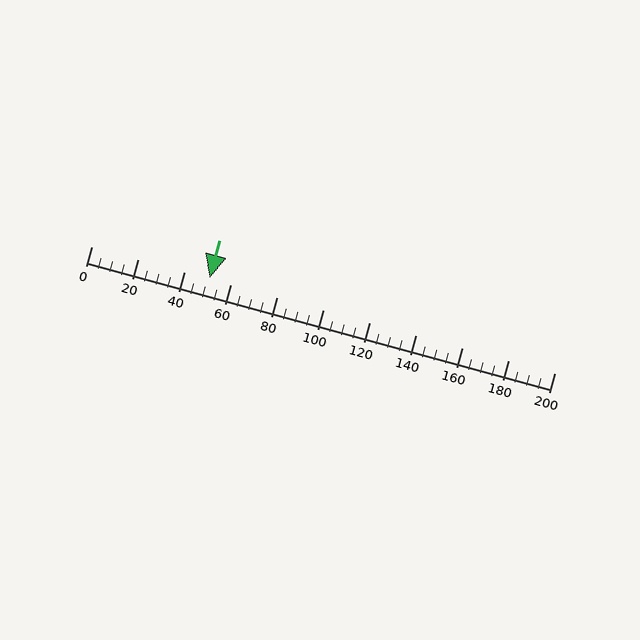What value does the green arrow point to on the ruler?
The green arrow points to approximately 51.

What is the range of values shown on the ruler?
The ruler shows values from 0 to 200.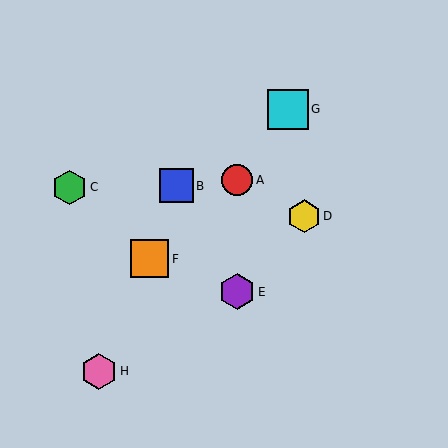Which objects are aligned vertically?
Objects A, E are aligned vertically.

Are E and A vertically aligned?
Yes, both are at x≈237.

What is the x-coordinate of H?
Object H is at x≈99.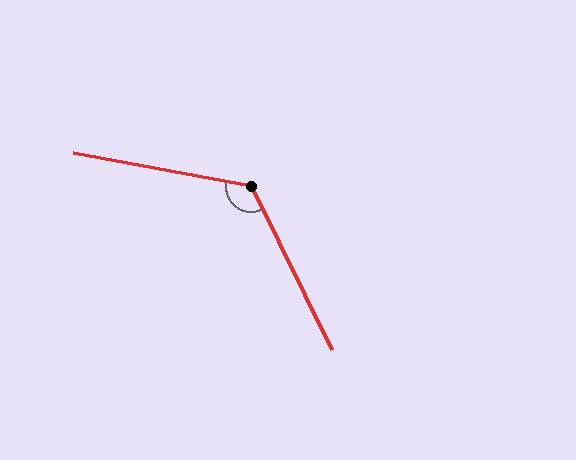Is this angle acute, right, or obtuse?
It is obtuse.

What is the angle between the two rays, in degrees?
Approximately 127 degrees.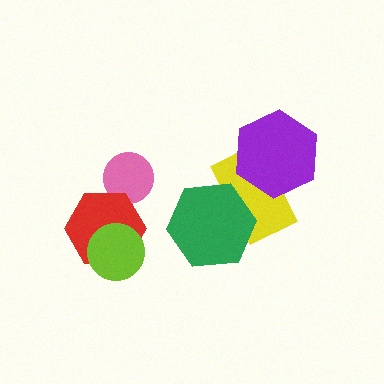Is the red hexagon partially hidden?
Yes, it is partially covered by another shape.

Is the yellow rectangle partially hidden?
Yes, it is partially covered by another shape.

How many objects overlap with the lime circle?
1 object overlaps with the lime circle.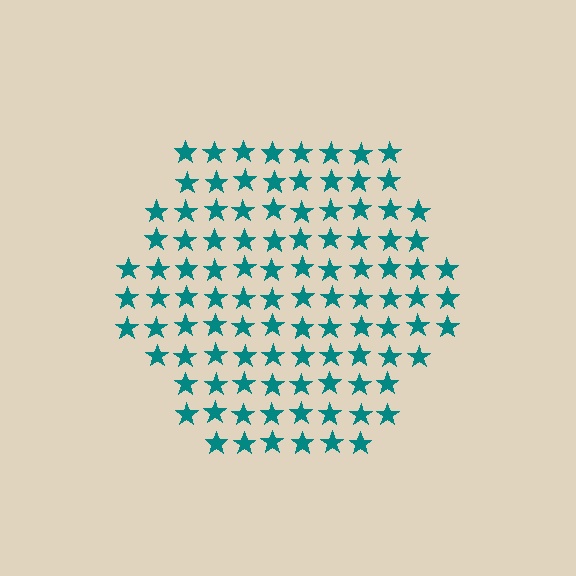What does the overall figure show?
The overall figure shows a hexagon.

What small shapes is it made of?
It is made of small stars.